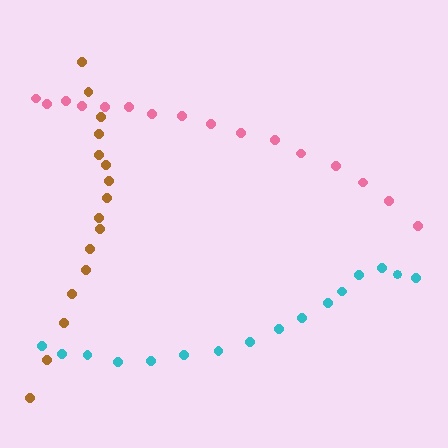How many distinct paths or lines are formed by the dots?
There are 3 distinct paths.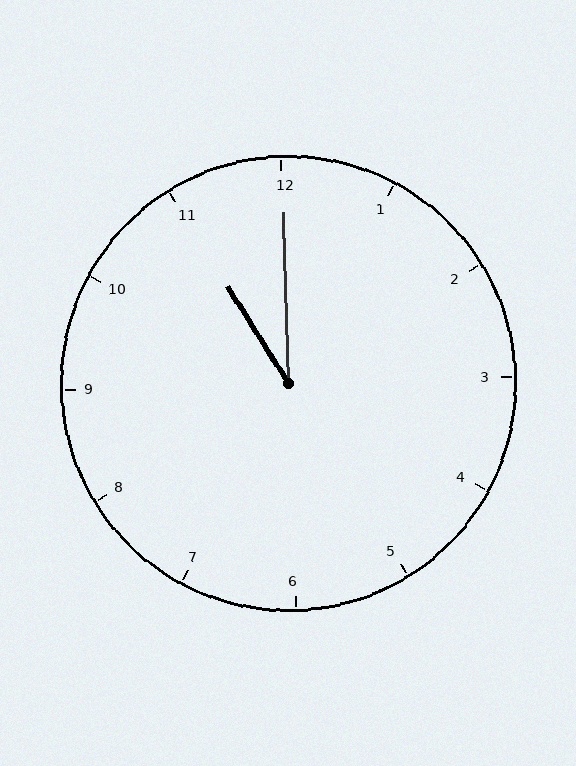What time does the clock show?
11:00.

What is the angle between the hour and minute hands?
Approximately 30 degrees.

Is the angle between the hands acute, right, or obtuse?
It is acute.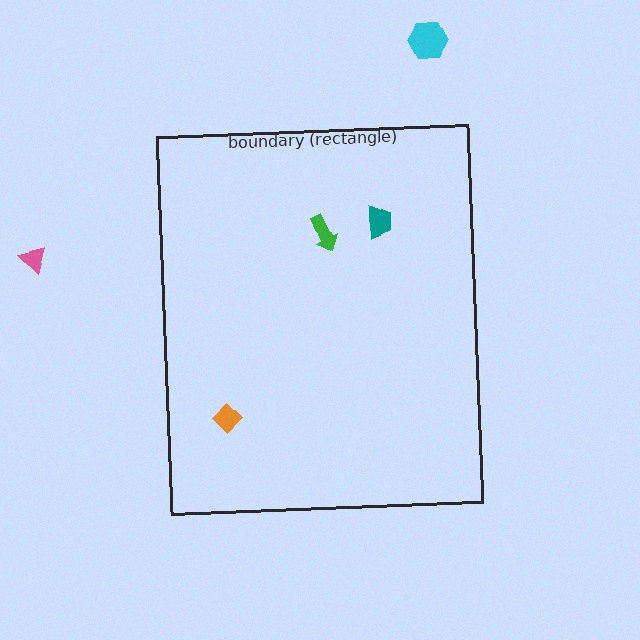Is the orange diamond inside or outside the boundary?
Inside.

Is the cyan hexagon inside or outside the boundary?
Outside.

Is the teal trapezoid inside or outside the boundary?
Inside.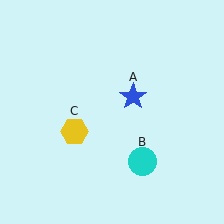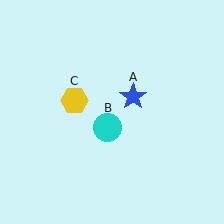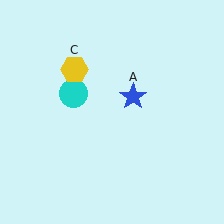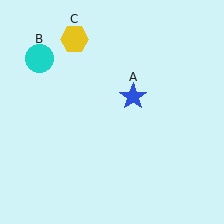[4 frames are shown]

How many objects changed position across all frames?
2 objects changed position: cyan circle (object B), yellow hexagon (object C).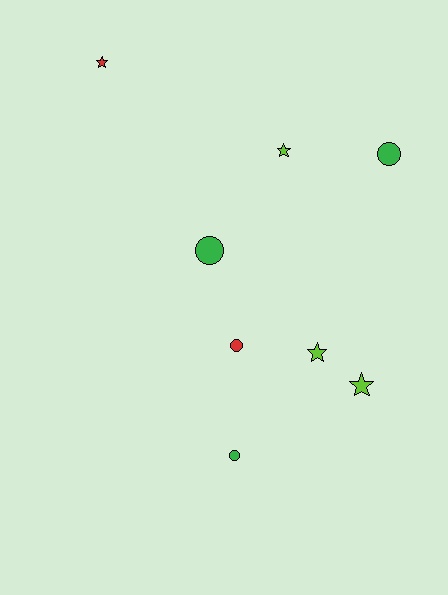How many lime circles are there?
There are no lime circles.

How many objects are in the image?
There are 8 objects.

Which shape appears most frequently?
Circle, with 4 objects.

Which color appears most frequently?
Lime, with 3 objects.